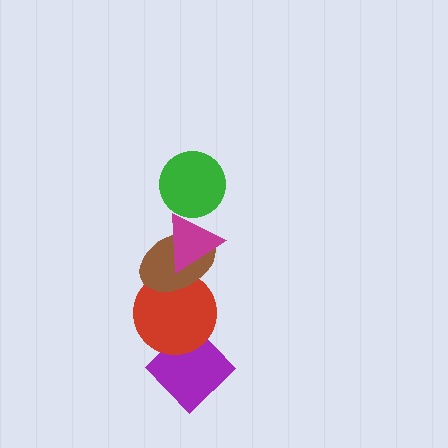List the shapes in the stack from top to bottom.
From top to bottom: the green circle, the magenta triangle, the brown ellipse, the red circle, the purple diamond.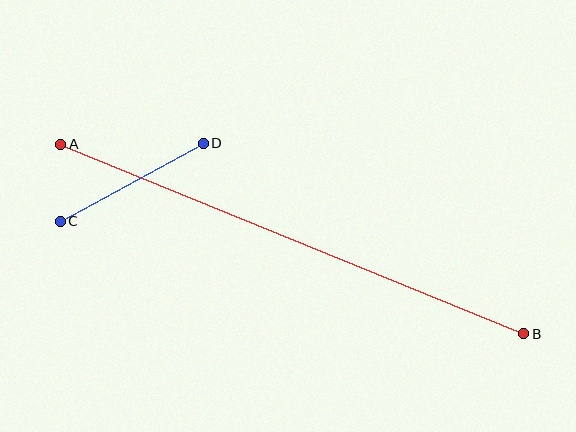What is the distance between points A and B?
The distance is approximately 500 pixels.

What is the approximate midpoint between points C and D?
The midpoint is at approximately (132, 182) pixels.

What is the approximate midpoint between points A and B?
The midpoint is at approximately (292, 239) pixels.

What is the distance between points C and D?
The distance is approximately 163 pixels.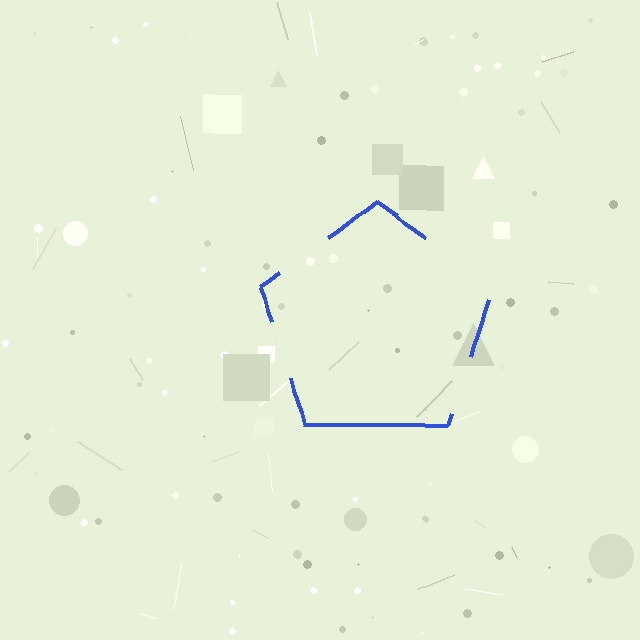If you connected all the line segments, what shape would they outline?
They would outline a pentagon.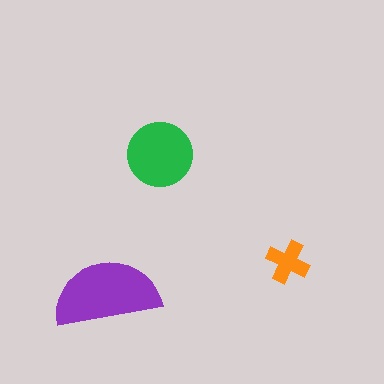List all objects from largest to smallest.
The purple semicircle, the green circle, the orange cross.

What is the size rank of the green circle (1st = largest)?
2nd.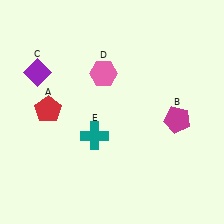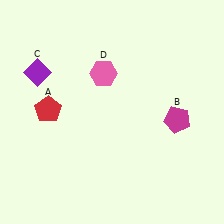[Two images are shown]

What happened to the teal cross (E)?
The teal cross (E) was removed in Image 2. It was in the bottom-left area of Image 1.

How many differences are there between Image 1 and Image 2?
There is 1 difference between the two images.